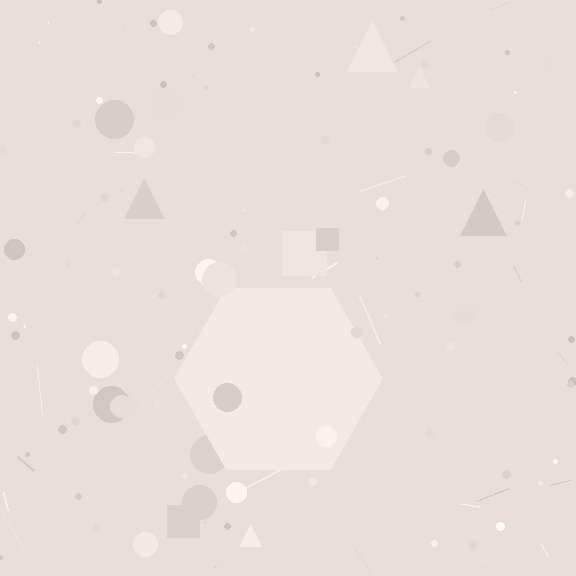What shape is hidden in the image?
A hexagon is hidden in the image.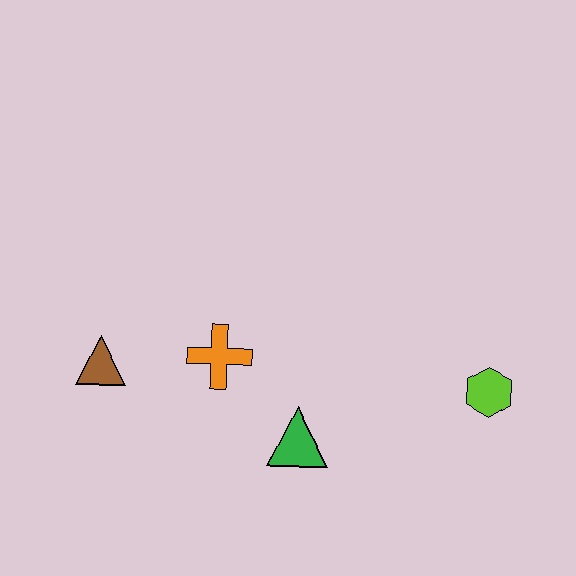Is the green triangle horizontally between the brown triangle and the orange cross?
No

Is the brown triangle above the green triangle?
Yes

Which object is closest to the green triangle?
The orange cross is closest to the green triangle.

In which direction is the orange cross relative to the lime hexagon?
The orange cross is to the left of the lime hexagon.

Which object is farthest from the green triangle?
The brown triangle is farthest from the green triangle.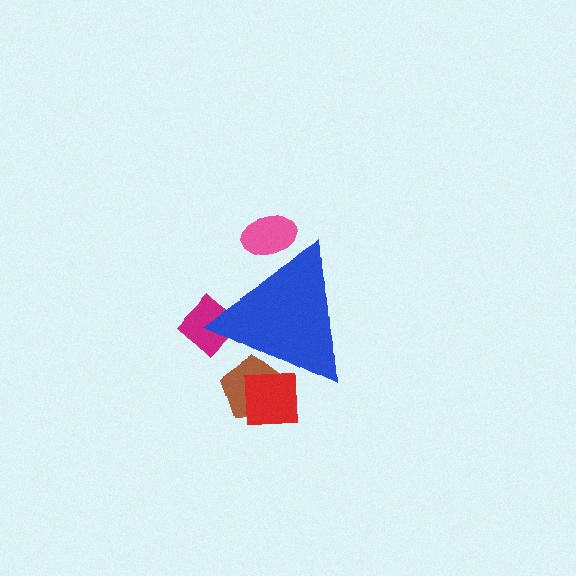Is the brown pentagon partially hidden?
Yes, the brown pentagon is partially hidden behind the blue triangle.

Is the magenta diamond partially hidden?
Yes, the magenta diamond is partially hidden behind the blue triangle.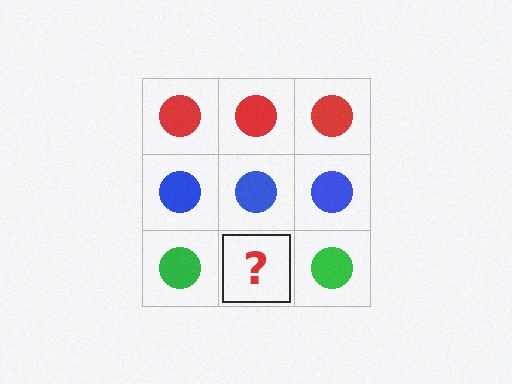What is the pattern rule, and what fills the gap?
The rule is that each row has a consistent color. The gap should be filled with a green circle.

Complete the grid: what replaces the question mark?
The question mark should be replaced with a green circle.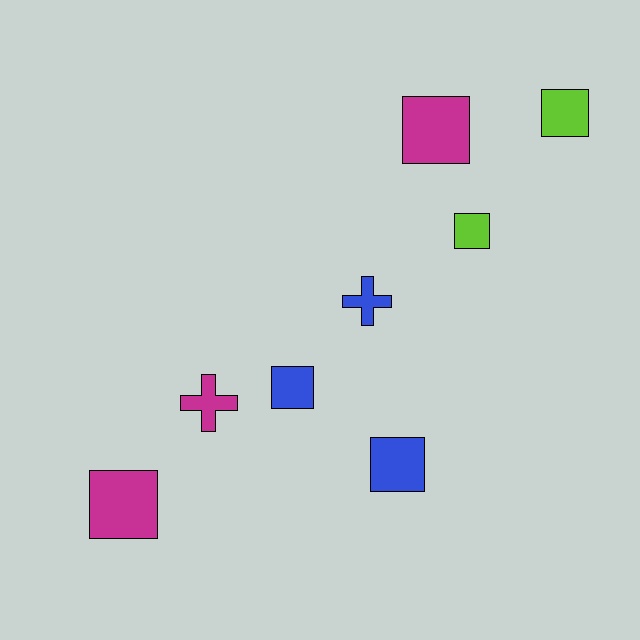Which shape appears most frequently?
Square, with 6 objects.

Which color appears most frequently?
Blue, with 3 objects.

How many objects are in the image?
There are 8 objects.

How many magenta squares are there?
There are 2 magenta squares.